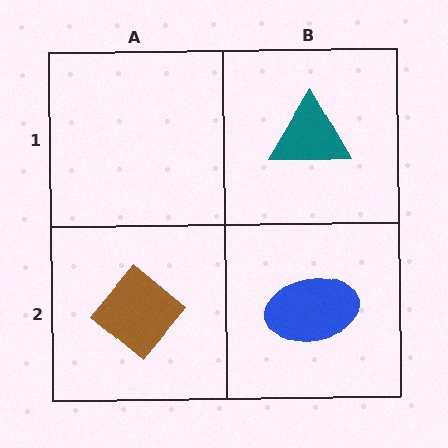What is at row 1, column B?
A teal triangle.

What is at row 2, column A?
A brown diamond.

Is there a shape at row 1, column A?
No, that cell is empty.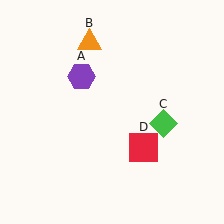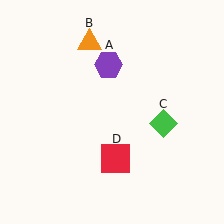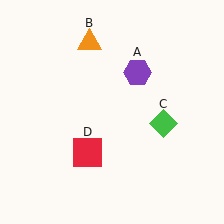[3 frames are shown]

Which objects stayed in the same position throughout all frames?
Orange triangle (object B) and green diamond (object C) remained stationary.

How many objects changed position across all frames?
2 objects changed position: purple hexagon (object A), red square (object D).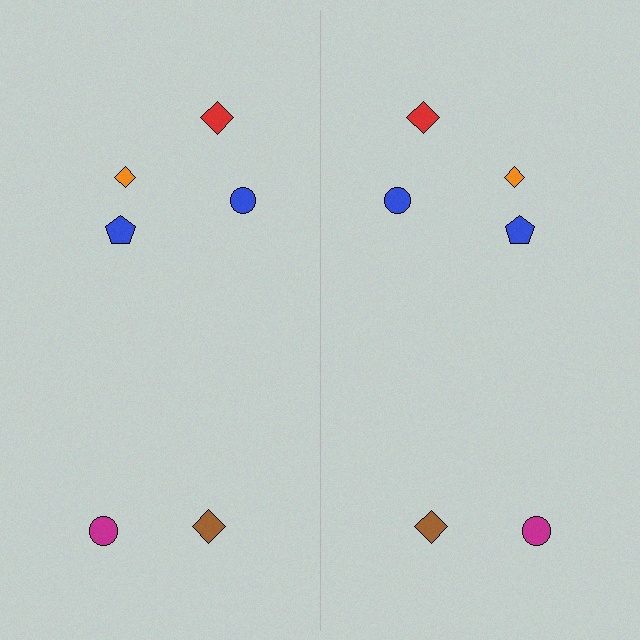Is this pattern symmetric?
Yes, this pattern has bilateral (reflection) symmetry.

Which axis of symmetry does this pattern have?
The pattern has a vertical axis of symmetry running through the center of the image.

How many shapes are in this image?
There are 12 shapes in this image.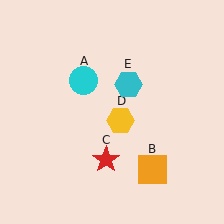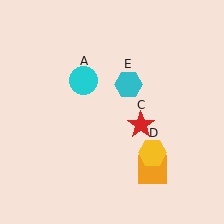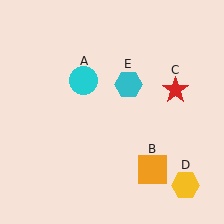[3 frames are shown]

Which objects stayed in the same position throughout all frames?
Cyan circle (object A) and orange square (object B) and cyan hexagon (object E) remained stationary.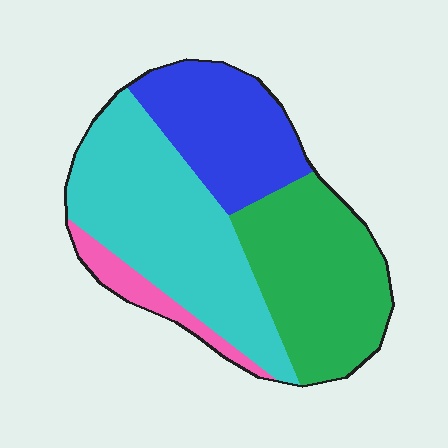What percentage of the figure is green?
Green takes up about one third (1/3) of the figure.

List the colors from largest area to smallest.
From largest to smallest: cyan, green, blue, pink.